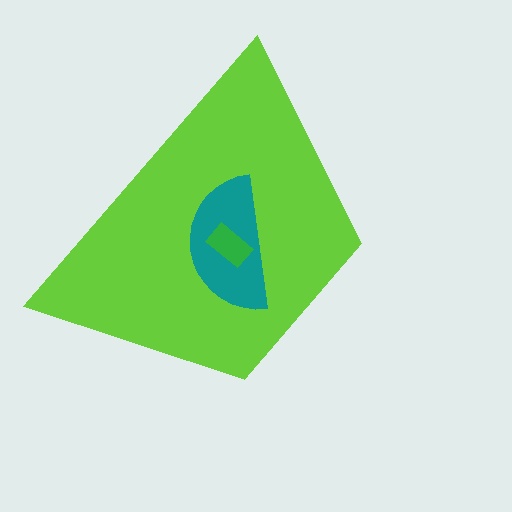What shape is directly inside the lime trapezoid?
The teal semicircle.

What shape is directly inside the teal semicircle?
The green rectangle.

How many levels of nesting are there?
3.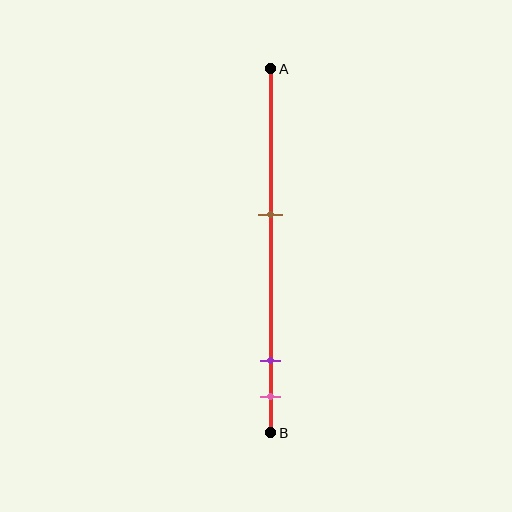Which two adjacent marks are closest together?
The purple and pink marks are the closest adjacent pair.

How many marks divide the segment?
There are 3 marks dividing the segment.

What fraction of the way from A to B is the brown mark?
The brown mark is approximately 40% (0.4) of the way from A to B.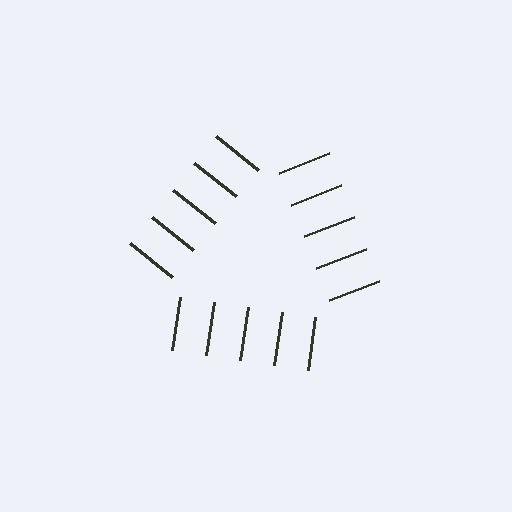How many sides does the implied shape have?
3 sides — the line-ends trace a triangle.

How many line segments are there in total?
15 — 5 along each of the 3 edges.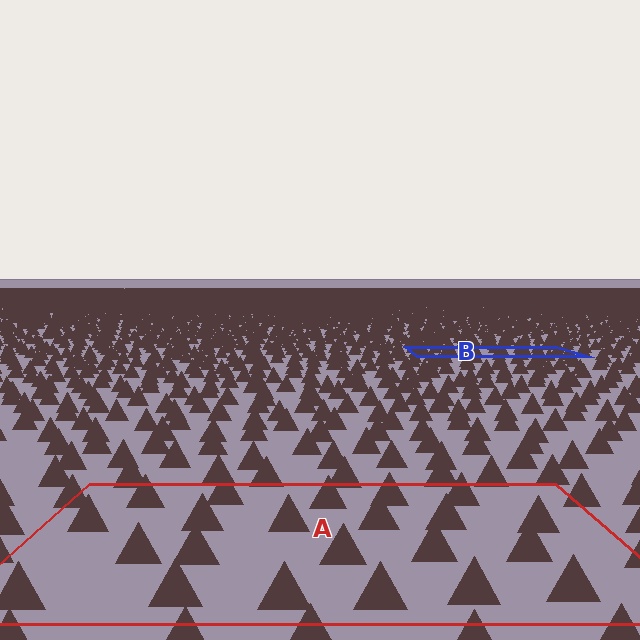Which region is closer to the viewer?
Region A is closer. The texture elements there are larger and more spread out.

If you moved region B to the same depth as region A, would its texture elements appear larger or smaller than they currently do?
They would appear larger. At a closer depth, the same texture elements are projected at a bigger on-screen size.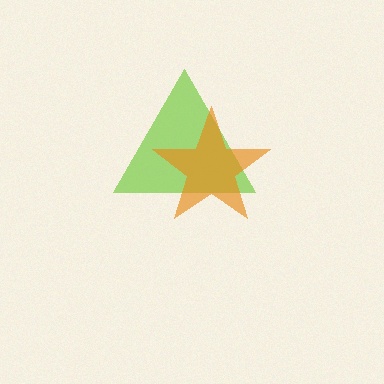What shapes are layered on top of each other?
The layered shapes are: a lime triangle, an orange star.